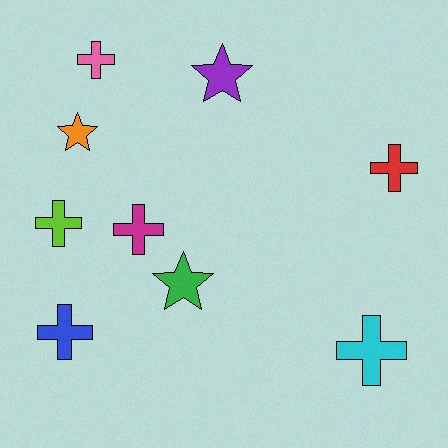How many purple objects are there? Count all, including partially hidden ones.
There is 1 purple object.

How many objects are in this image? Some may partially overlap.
There are 9 objects.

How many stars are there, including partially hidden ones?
There are 3 stars.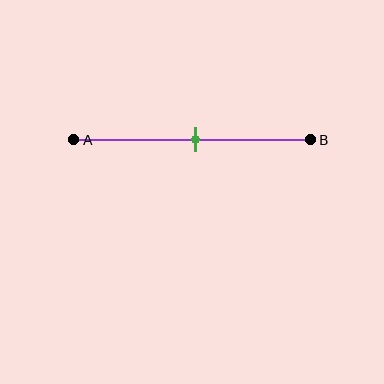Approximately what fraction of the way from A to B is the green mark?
The green mark is approximately 50% of the way from A to B.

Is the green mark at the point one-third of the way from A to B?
No, the mark is at about 50% from A, not at the 33% one-third point.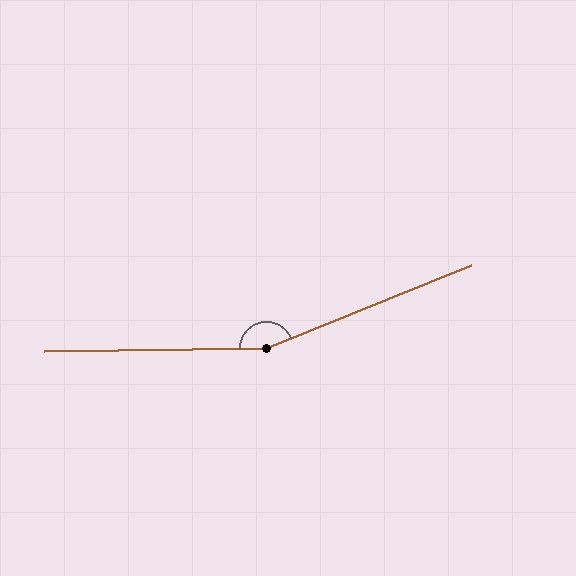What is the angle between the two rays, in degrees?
Approximately 159 degrees.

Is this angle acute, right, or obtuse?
It is obtuse.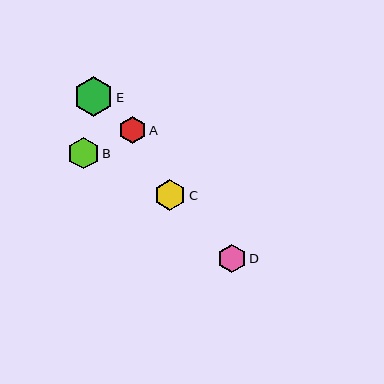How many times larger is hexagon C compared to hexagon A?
Hexagon C is approximately 1.1 times the size of hexagon A.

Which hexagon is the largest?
Hexagon E is the largest with a size of approximately 39 pixels.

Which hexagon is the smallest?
Hexagon A is the smallest with a size of approximately 27 pixels.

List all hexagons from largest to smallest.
From largest to smallest: E, B, C, D, A.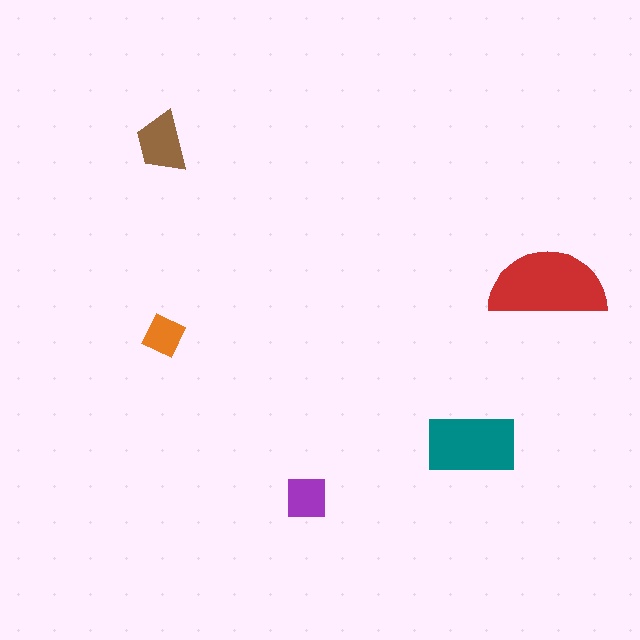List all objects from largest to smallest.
The red semicircle, the teal rectangle, the brown trapezoid, the purple square, the orange diamond.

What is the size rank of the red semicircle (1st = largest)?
1st.